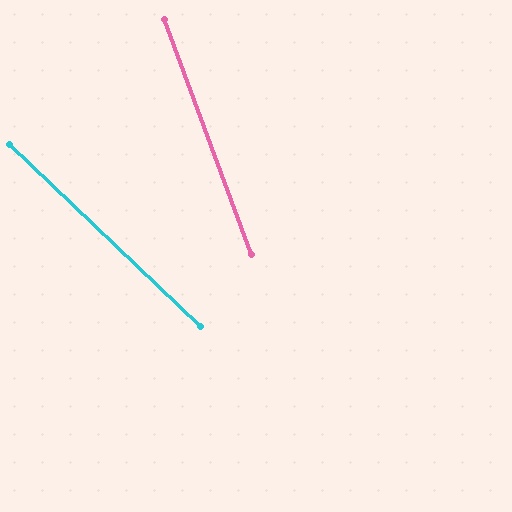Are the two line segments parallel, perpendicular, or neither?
Neither parallel nor perpendicular — they differ by about 26°.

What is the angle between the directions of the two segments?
Approximately 26 degrees.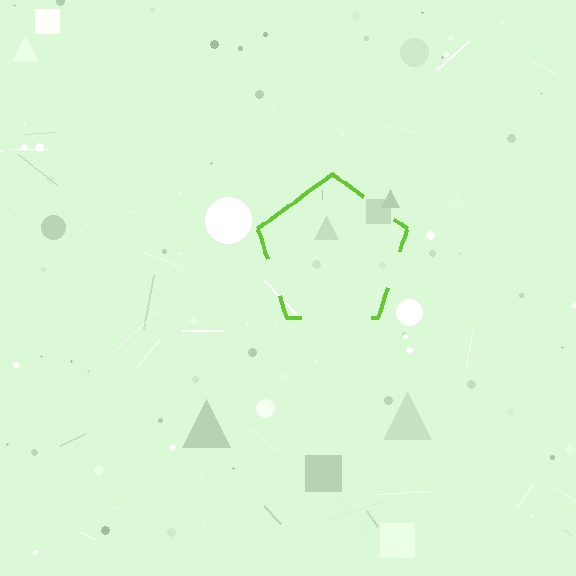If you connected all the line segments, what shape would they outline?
They would outline a pentagon.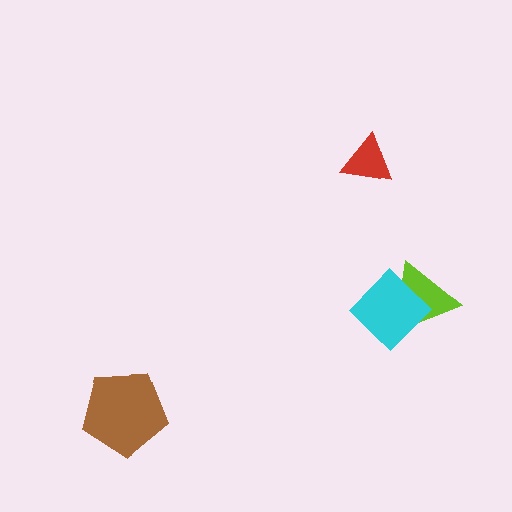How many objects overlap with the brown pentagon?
0 objects overlap with the brown pentagon.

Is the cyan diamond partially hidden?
No, no other shape covers it.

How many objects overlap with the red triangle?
0 objects overlap with the red triangle.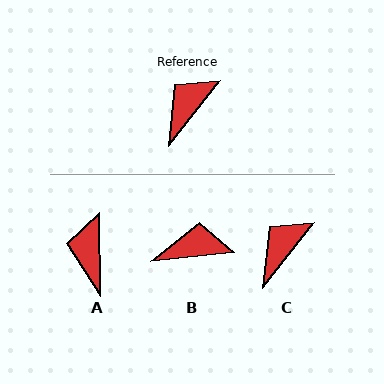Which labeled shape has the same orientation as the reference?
C.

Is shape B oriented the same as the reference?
No, it is off by about 46 degrees.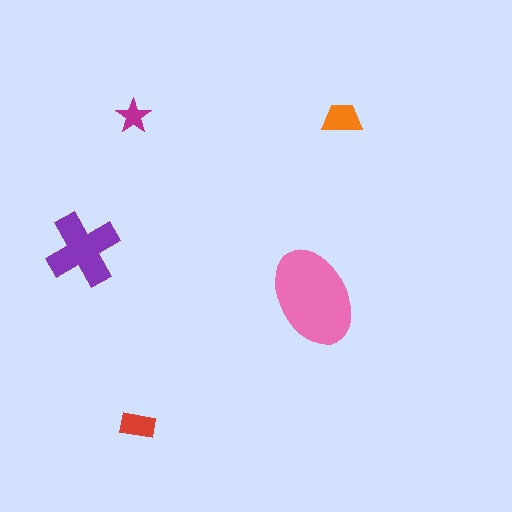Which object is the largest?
The pink ellipse.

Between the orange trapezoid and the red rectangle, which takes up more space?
The orange trapezoid.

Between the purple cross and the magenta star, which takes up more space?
The purple cross.